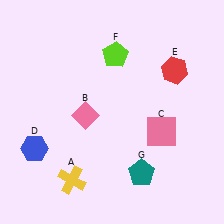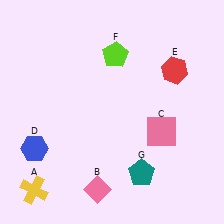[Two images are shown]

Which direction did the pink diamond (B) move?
The pink diamond (B) moved down.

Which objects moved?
The objects that moved are: the yellow cross (A), the pink diamond (B).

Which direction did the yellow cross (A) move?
The yellow cross (A) moved left.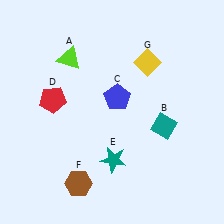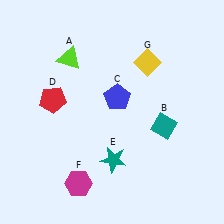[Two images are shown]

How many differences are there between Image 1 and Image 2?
There is 1 difference between the two images.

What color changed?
The hexagon (F) changed from brown in Image 1 to magenta in Image 2.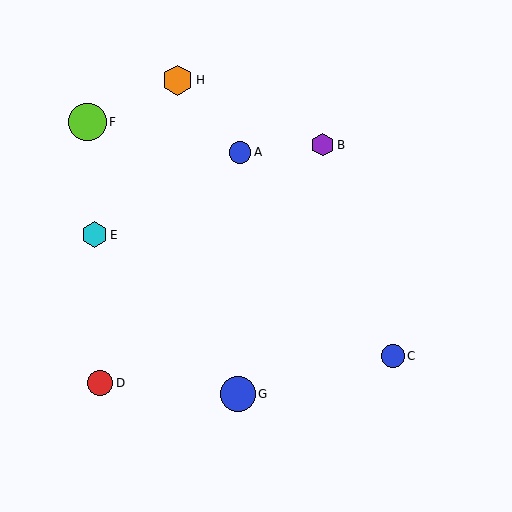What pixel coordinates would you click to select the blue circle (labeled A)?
Click at (240, 152) to select the blue circle A.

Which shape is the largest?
The lime circle (labeled F) is the largest.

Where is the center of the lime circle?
The center of the lime circle is at (87, 122).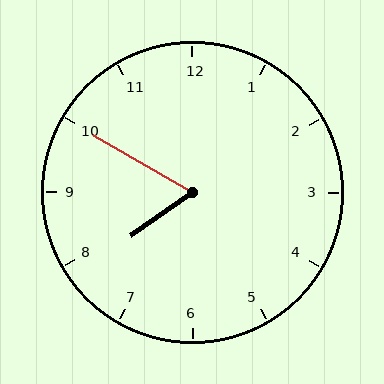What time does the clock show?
7:50.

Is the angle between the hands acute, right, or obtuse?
It is acute.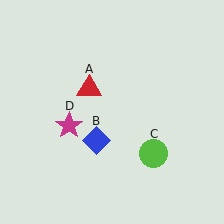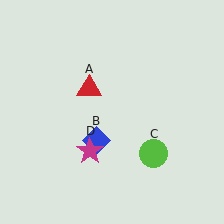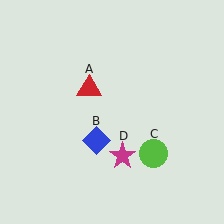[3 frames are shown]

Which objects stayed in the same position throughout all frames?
Red triangle (object A) and blue diamond (object B) and lime circle (object C) remained stationary.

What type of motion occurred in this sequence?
The magenta star (object D) rotated counterclockwise around the center of the scene.